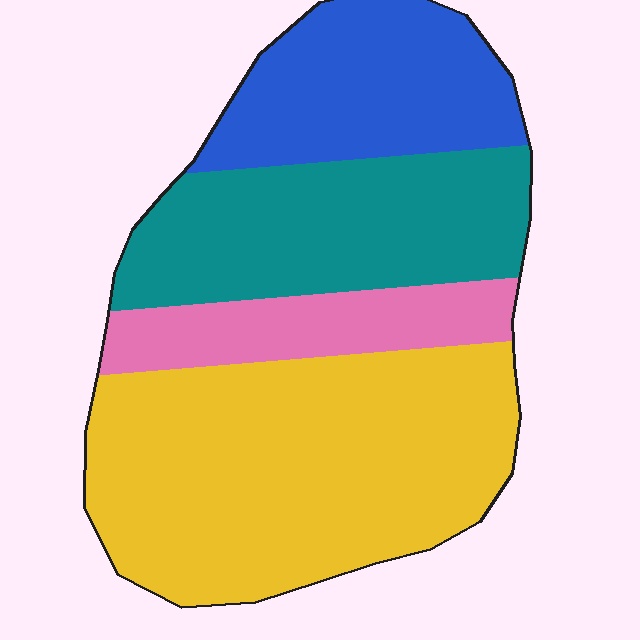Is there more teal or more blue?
Teal.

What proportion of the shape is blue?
Blue covers 19% of the shape.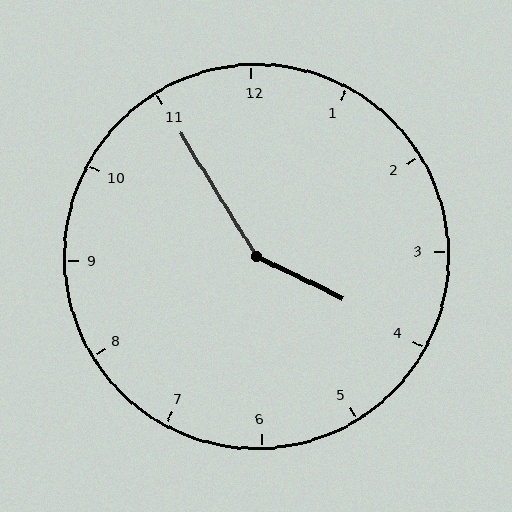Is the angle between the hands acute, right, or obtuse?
It is obtuse.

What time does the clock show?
3:55.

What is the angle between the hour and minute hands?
Approximately 148 degrees.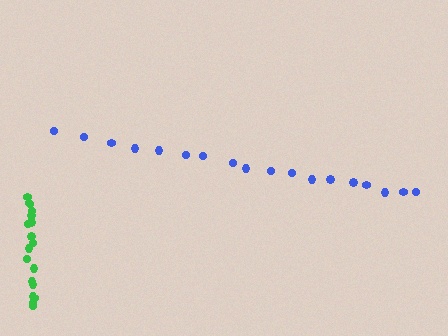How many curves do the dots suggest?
There are 2 distinct paths.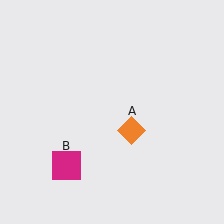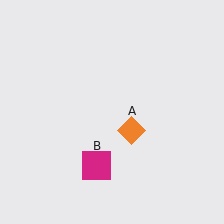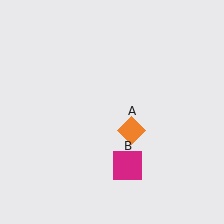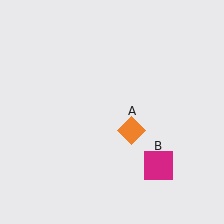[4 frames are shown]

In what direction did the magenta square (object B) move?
The magenta square (object B) moved right.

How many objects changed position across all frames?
1 object changed position: magenta square (object B).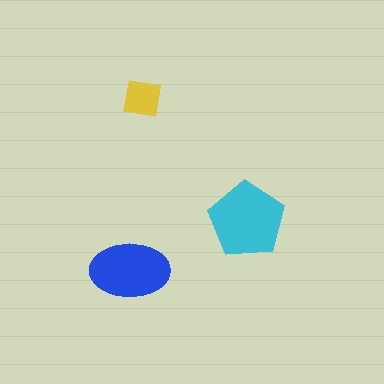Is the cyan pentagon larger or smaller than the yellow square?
Larger.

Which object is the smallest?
The yellow square.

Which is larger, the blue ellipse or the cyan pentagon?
The cyan pentagon.